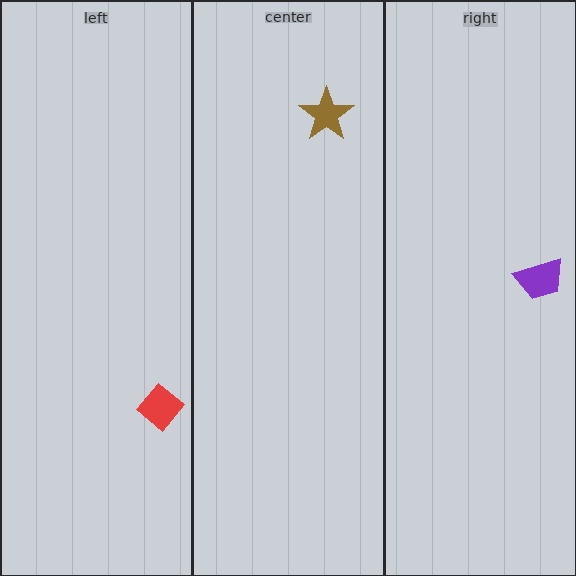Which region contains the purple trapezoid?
The right region.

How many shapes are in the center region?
1.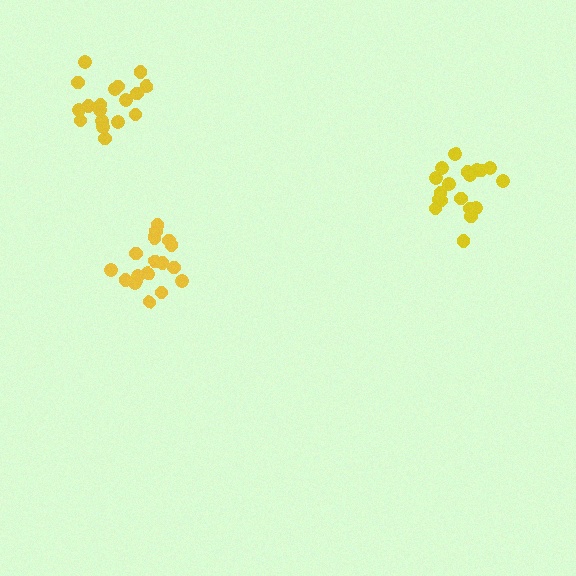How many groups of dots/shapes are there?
There are 3 groups.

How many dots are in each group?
Group 1: 18 dots, Group 2: 20 dots, Group 3: 19 dots (57 total).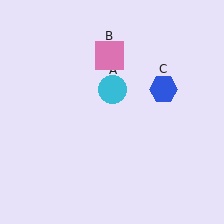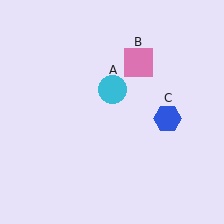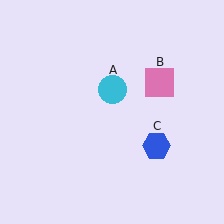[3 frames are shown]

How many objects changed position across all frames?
2 objects changed position: pink square (object B), blue hexagon (object C).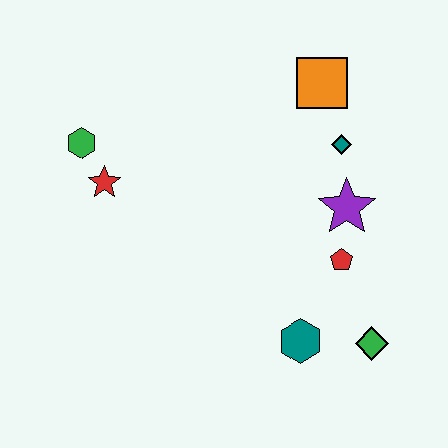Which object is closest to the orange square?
The teal diamond is closest to the orange square.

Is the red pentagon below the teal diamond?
Yes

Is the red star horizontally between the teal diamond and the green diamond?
No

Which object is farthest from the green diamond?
The green hexagon is farthest from the green diamond.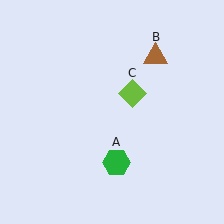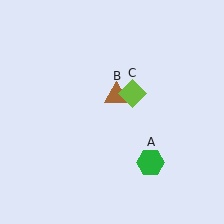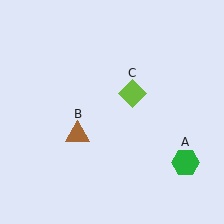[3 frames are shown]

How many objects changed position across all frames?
2 objects changed position: green hexagon (object A), brown triangle (object B).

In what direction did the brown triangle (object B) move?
The brown triangle (object B) moved down and to the left.